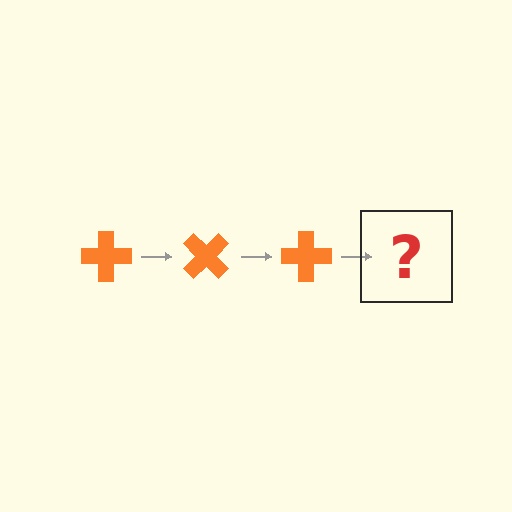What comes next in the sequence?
The next element should be an orange cross rotated 135 degrees.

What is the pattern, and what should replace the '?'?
The pattern is that the cross rotates 45 degrees each step. The '?' should be an orange cross rotated 135 degrees.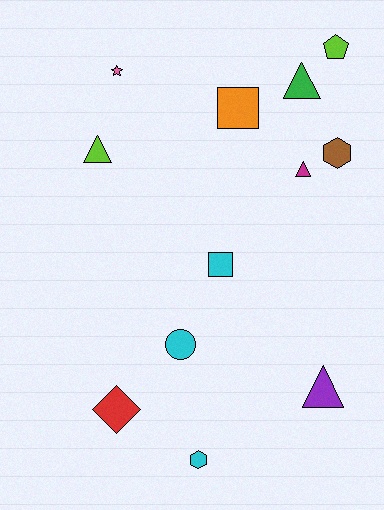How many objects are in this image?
There are 12 objects.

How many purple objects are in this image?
There is 1 purple object.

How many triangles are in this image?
There are 4 triangles.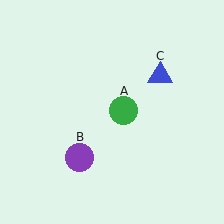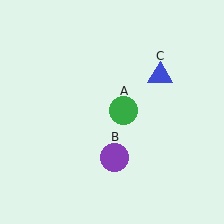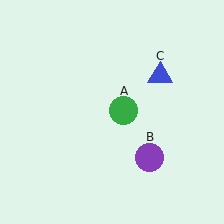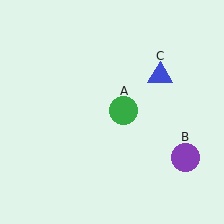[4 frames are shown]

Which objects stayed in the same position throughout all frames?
Green circle (object A) and blue triangle (object C) remained stationary.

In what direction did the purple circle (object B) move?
The purple circle (object B) moved right.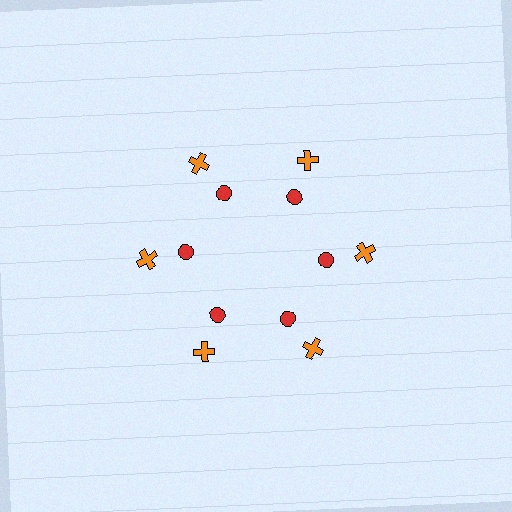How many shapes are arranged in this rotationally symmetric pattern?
There are 12 shapes, arranged in 6 groups of 2.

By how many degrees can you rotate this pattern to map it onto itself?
The pattern maps onto itself every 60 degrees of rotation.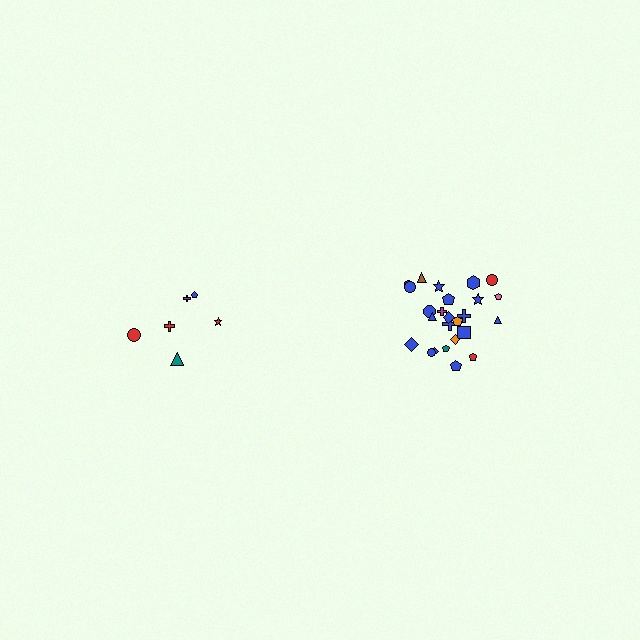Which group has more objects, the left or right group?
The right group.